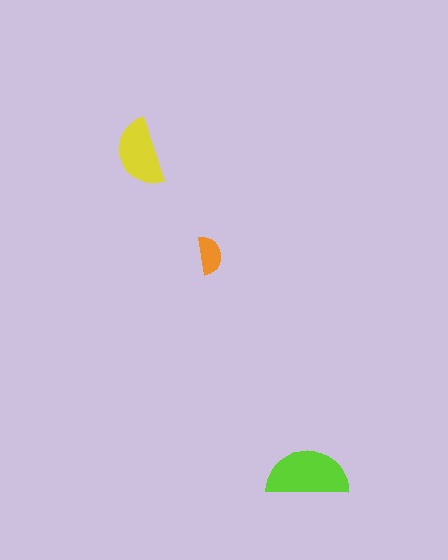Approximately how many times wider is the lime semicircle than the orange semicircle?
About 2 times wider.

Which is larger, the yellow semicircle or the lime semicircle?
The lime one.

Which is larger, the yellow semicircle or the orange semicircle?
The yellow one.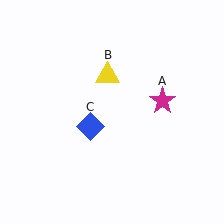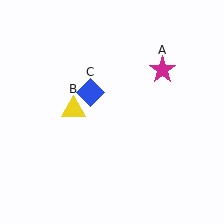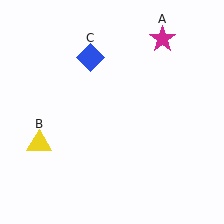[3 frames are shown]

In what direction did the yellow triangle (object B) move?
The yellow triangle (object B) moved down and to the left.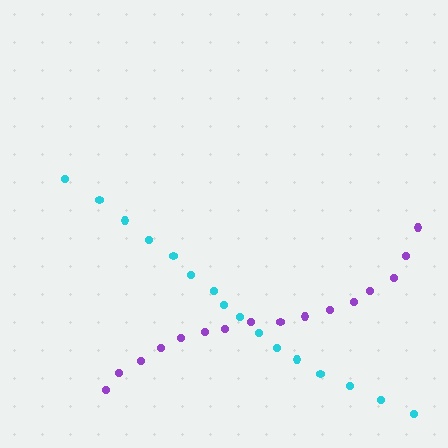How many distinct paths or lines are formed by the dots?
There are 2 distinct paths.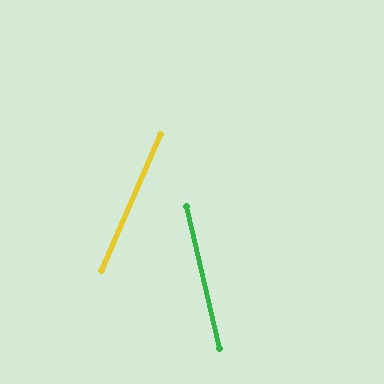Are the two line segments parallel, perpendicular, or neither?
Neither parallel nor perpendicular — they differ by about 37°.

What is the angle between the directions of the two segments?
Approximately 37 degrees.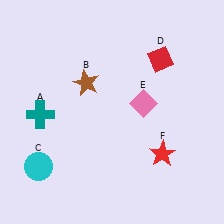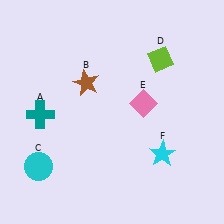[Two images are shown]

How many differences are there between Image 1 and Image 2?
There are 2 differences between the two images.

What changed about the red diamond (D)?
In Image 1, D is red. In Image 2, it changed to lime.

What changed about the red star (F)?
In Image 1, F is red. In Image 2, it changed to cyan.